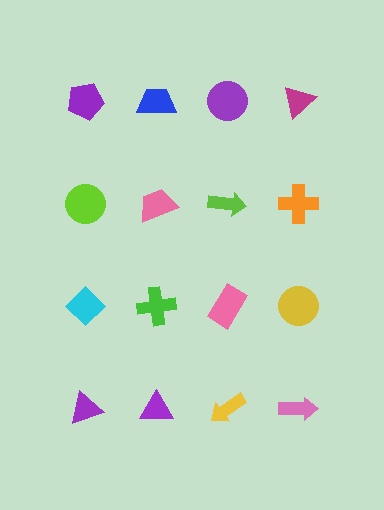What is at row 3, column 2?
A green cross.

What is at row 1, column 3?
A purple circle.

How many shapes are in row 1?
4 shapes.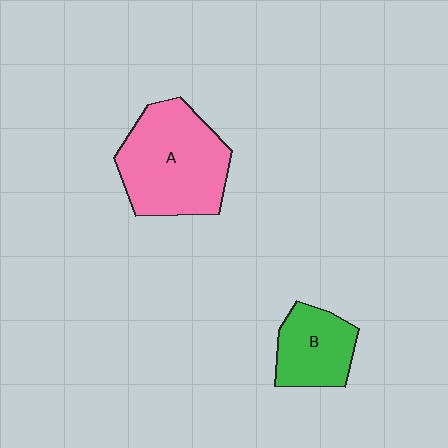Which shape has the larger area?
Shape A (pink).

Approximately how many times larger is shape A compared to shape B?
Approximately 1.8 times.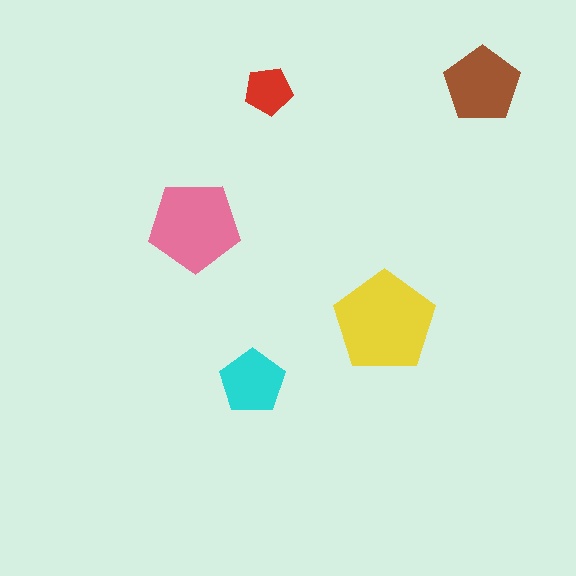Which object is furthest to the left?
The pink pentagon is leftmost.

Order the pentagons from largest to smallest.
the yellow one, the pink one, the brown one, the cyan one, the red one.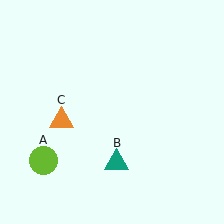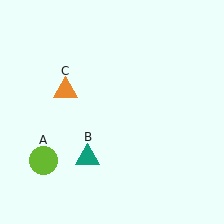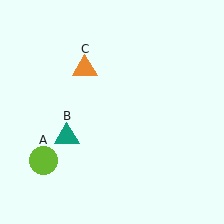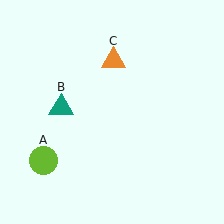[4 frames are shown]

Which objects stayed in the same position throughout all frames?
Lime circle (object A) remained stationary.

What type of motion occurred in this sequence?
The teal triangle (object B), orange triangle (object C) rotated clockwise around the center of the scene.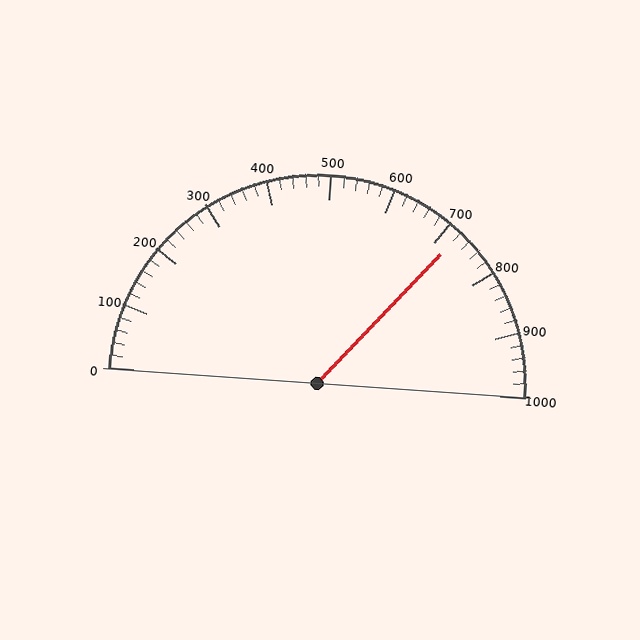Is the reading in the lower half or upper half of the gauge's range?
The reading is in the upper half of the range (0 to 1000).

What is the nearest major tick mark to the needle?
The nearest major tick mark is 700.